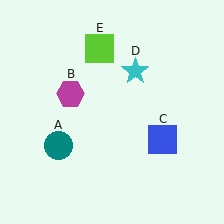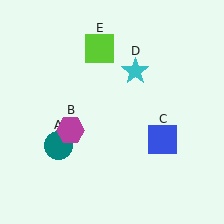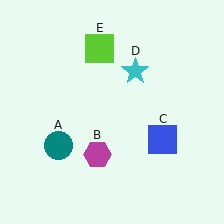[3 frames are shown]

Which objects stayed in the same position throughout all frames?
Teal circle (object A) and blue square (object C) and cyan star (object D) and lime square (object E) remained stationary.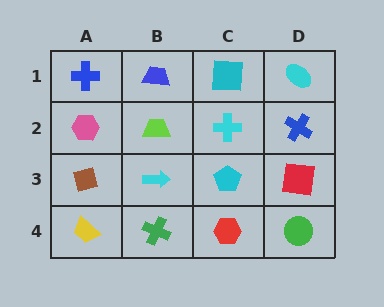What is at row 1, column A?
A blue cross.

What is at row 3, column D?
A red square.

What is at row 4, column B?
A green cross.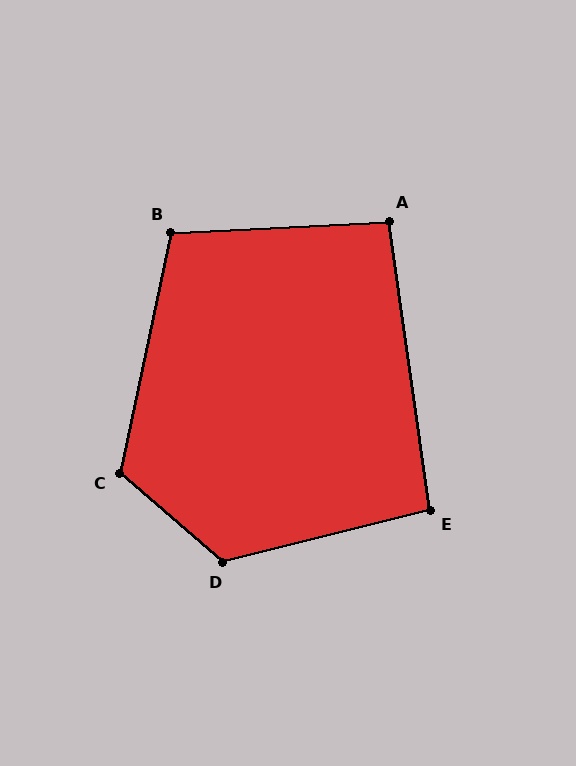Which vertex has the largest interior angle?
D, at approximately 125 degrees.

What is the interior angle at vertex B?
Approximately 105 degrees (obtuse).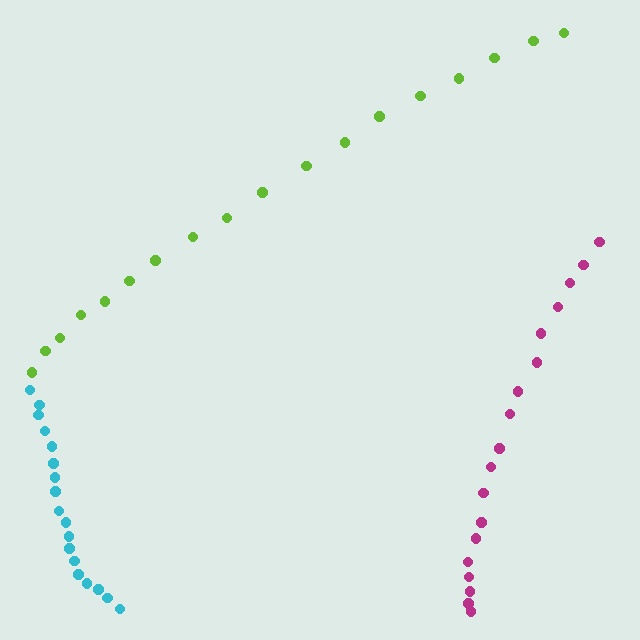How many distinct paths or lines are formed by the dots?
There are 3 distinct paths.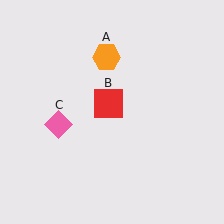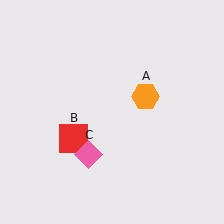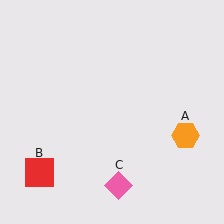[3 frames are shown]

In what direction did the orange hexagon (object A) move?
The orange hexagon (object A) moved down and to the right.